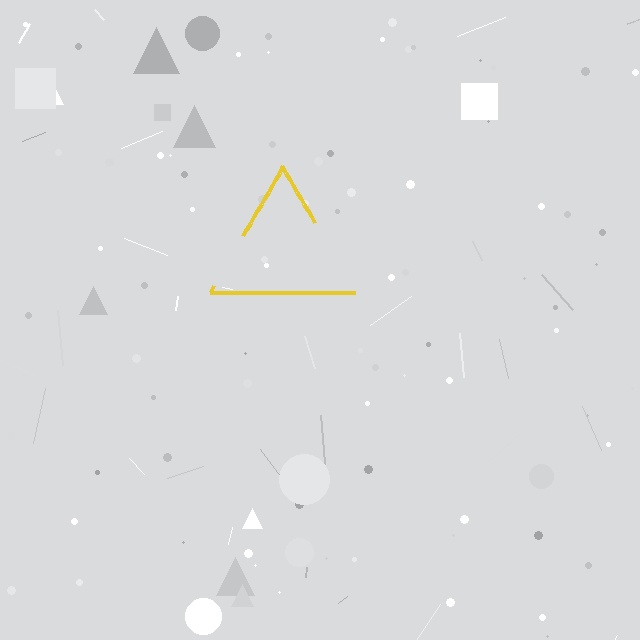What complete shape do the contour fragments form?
The contour fragments form a triangle.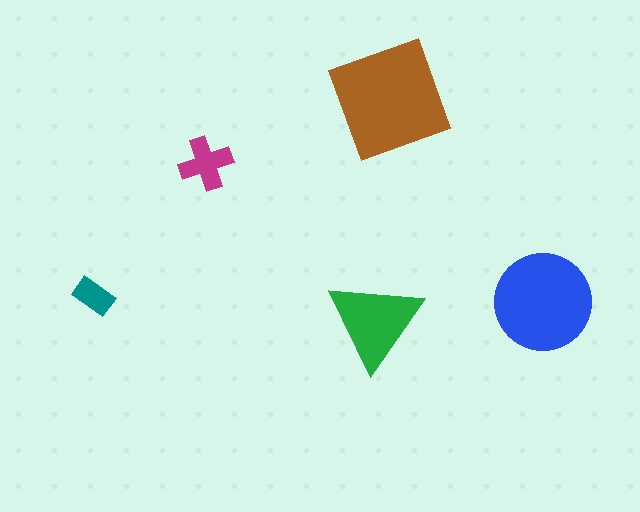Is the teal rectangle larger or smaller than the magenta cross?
Smaller.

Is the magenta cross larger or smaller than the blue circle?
Smaller.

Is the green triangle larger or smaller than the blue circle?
Smaller.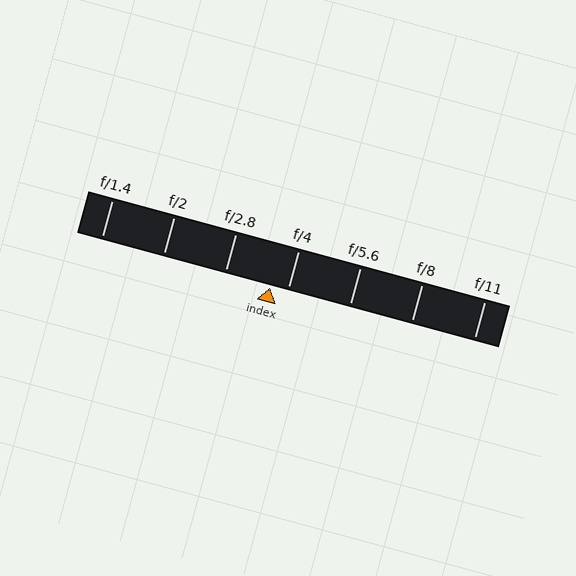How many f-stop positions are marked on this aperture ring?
There are 7 f-stop positions marked.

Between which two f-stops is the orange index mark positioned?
The index mark is between f/2.8 and f/4.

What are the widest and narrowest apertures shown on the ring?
The widest aperture shown is f/1.4 and the narrowest is f/11.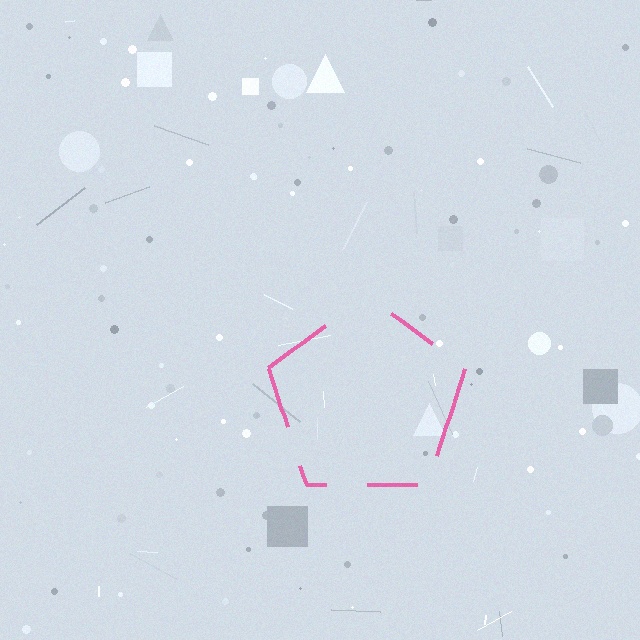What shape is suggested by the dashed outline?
The dashed outline suggests a pentagon.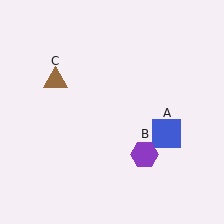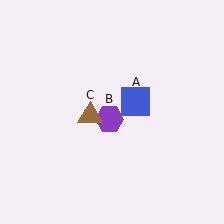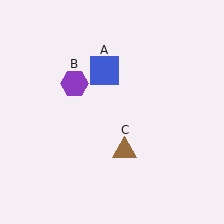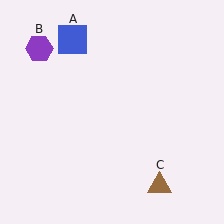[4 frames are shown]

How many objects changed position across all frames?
3 objects changed position: blue square (object A), purple hexagon (object B), brown triangle (object C).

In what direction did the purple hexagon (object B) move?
The purple hexagon (object B) moved up and to the left.